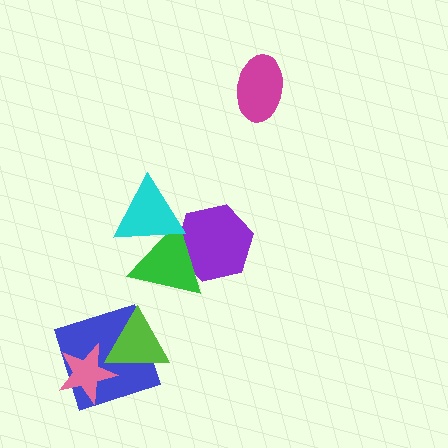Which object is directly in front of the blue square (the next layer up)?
The lime triangle is directly in front of the blue square.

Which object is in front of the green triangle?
The cyan triangle is in front of the green triangle.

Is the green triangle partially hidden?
Yes, it is partially covered by another shape.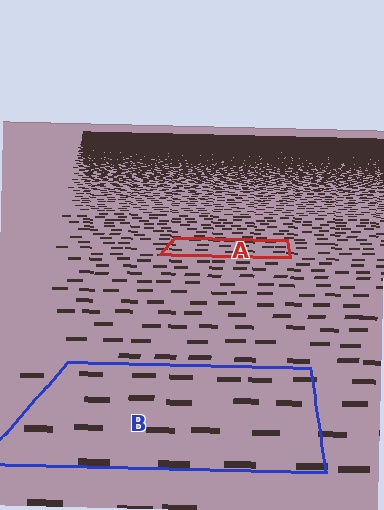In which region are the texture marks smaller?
The texture marks are smaller in region A, because it is farther away.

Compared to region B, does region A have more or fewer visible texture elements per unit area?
Region A has more texture elements per unit area — they are packed more densely because it is farther away.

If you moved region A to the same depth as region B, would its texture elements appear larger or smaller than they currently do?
They would appear larger. At a closer depth, the same texture elements are projected at a bigger on-screen size.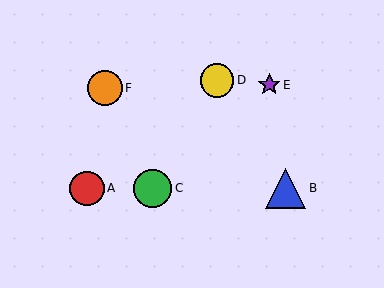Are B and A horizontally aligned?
Yes, both are at y≈188.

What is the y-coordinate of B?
Object B is at y≈188.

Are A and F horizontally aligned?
No, A is at y≈188 and F is at y≈88.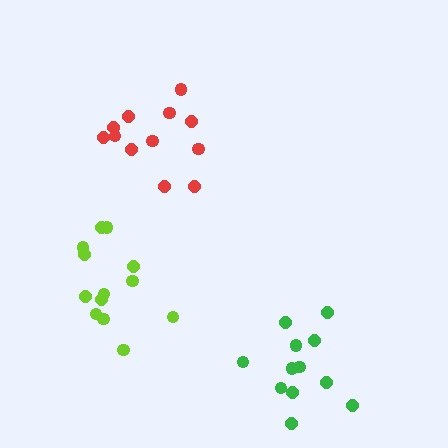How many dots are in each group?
Group 1: 13 dots, Group 2: 12 dots, Group 3: 12 dots (37 total).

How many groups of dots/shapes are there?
There are 3 groups.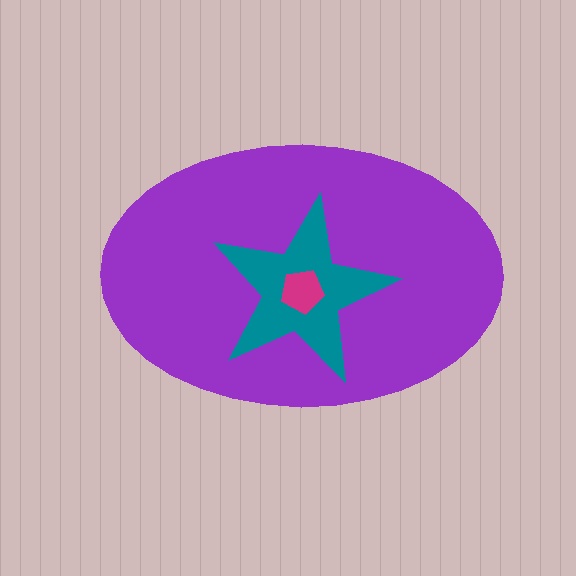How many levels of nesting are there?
3.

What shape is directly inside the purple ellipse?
The teal star.